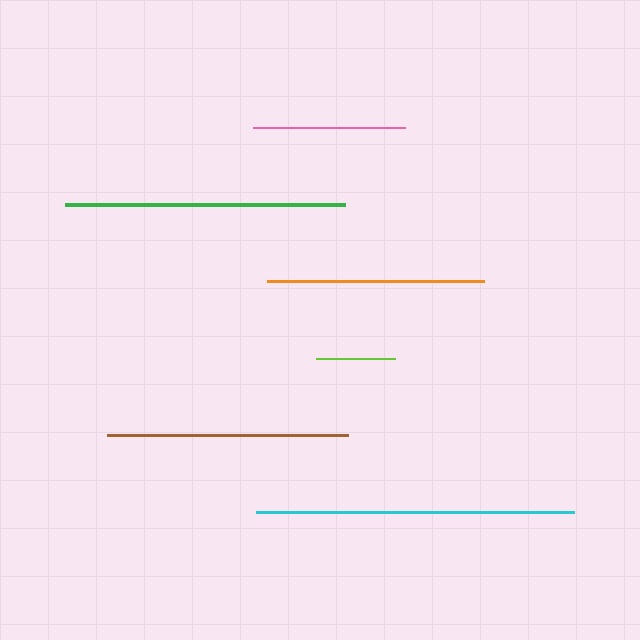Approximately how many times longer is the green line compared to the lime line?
The green line is approximately 3.6 times the length of the lime line.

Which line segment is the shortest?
The lime line is the shortest at approximately 79 pixels.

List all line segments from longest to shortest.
From longest to shortest: cyan, green, brown, orange, pink, lime.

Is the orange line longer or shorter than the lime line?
The orange line is longer than the lime line.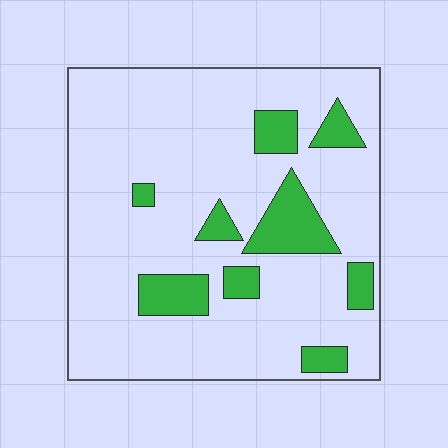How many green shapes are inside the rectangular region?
9.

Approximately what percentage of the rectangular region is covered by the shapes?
Approximately 15%.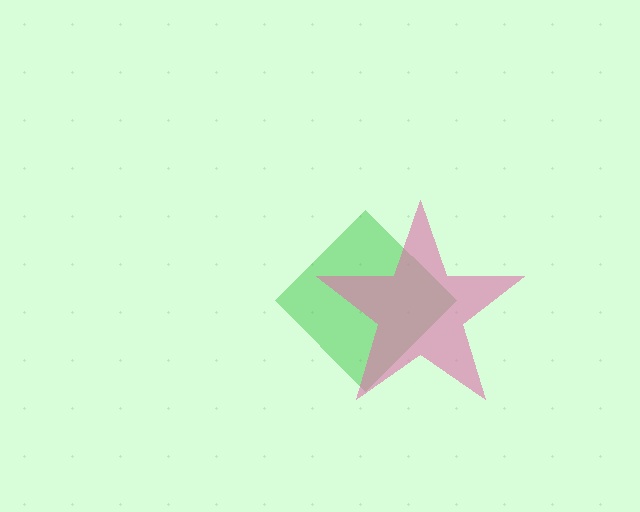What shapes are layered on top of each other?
The layered shapes are: a green diamond, a pink star.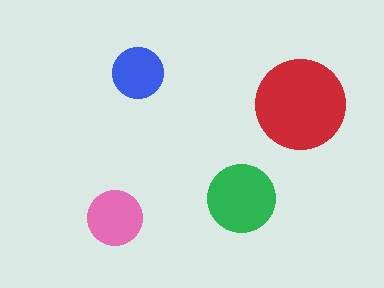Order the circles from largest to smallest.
the red one, the green one, the pink one, the blue one.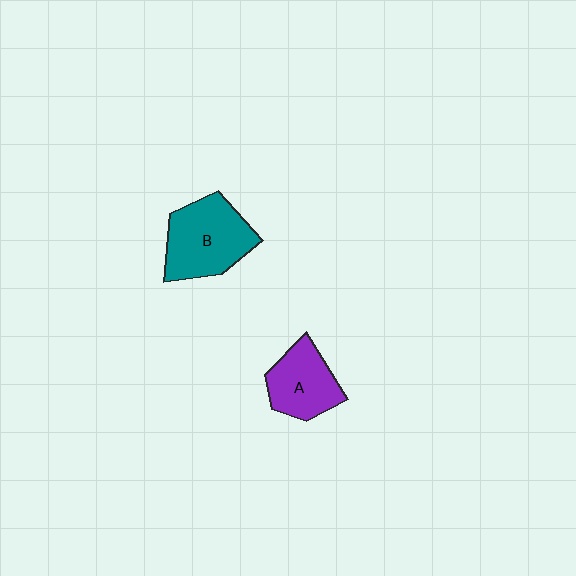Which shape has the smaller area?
Shape A (purple).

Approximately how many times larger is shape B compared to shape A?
Approximately 1.3 times.